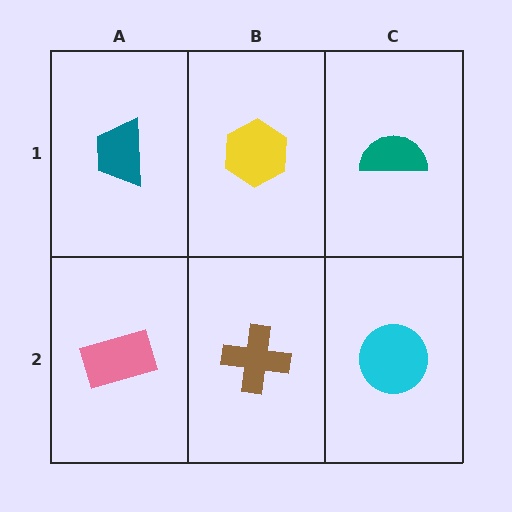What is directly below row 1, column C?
A cyan circle.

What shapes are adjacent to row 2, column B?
A yellow hexagon (row 1, column B), a pink rectangle (row 2, column A), a cyan circle (row 2, column C).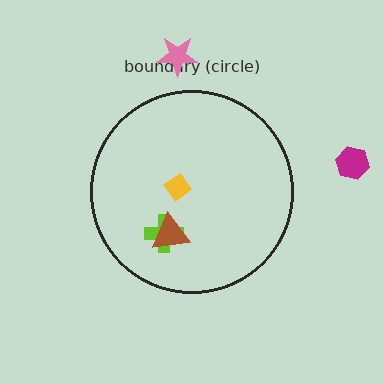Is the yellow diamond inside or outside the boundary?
Inside.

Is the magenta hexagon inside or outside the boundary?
Outside.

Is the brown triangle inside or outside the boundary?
Inside.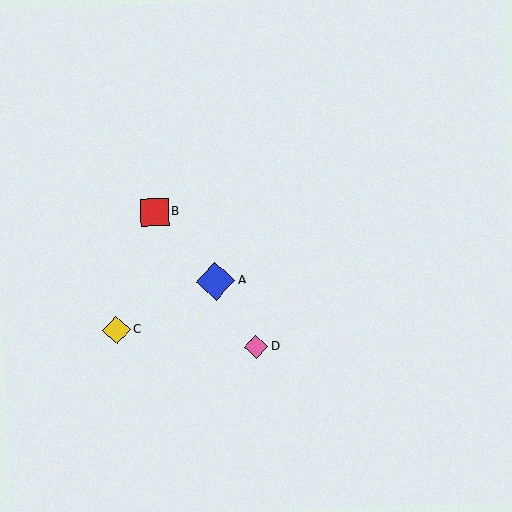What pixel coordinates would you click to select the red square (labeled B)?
Click at (154, 212) to select the red square B.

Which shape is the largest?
The blue diamond (labeled A) is the largest.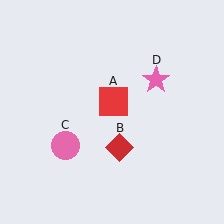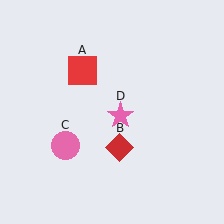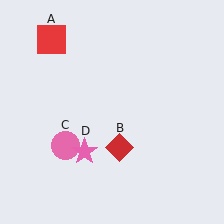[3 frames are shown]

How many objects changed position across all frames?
2 objects changed position: red square (object A), pink star (object D).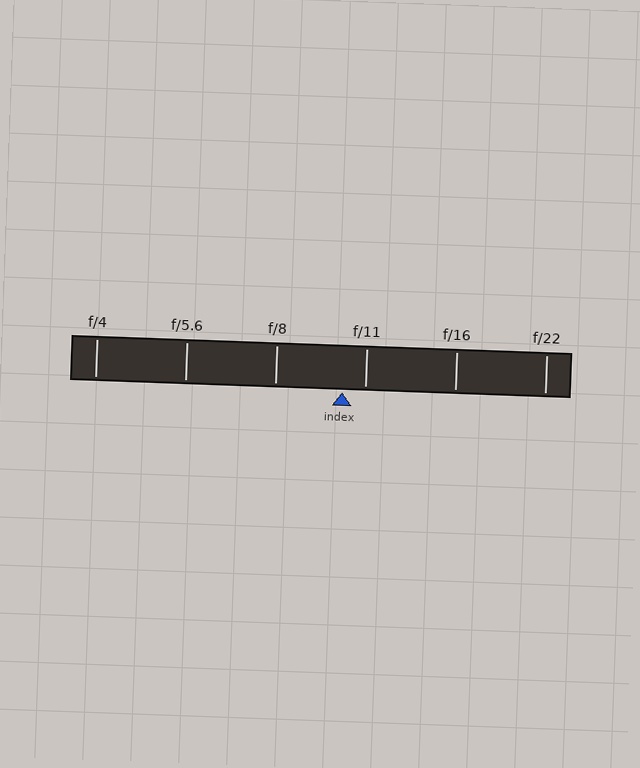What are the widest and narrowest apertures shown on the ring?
The widest aperture shown is f/4 and the narrowest is f/22.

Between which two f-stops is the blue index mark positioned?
The index mark is between f/8 and f/11.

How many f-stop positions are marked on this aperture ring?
There are 6 f-stop positions marked.